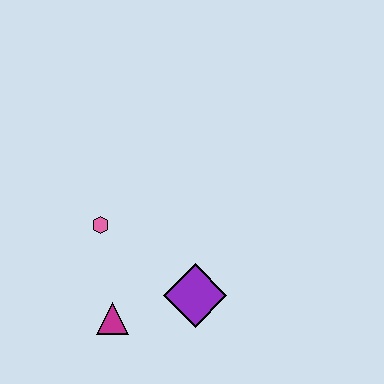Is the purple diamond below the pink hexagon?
Yes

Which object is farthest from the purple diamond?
The pink hexagon is farthest from the purple diamond.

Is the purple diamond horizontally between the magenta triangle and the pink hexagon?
No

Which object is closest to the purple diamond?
The magenta triangle is closest to the purple diamond.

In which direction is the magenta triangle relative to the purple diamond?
The magenta triangle is to the left of the purple diamond.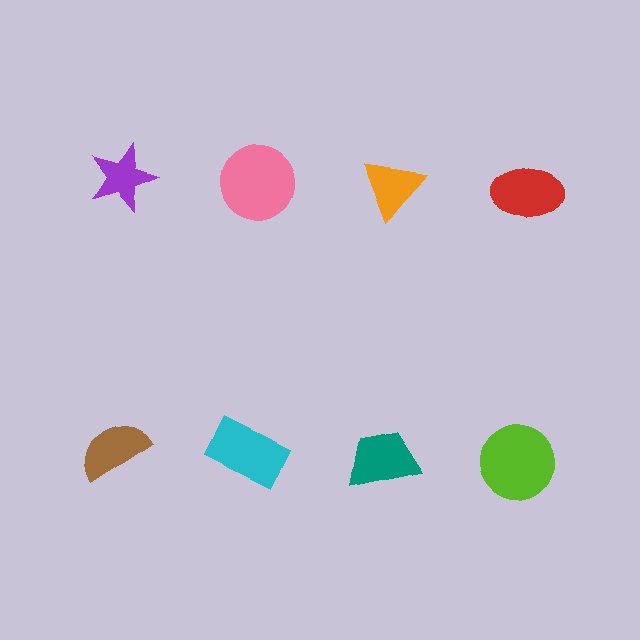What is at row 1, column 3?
An orange triangle.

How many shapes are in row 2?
4 shapes.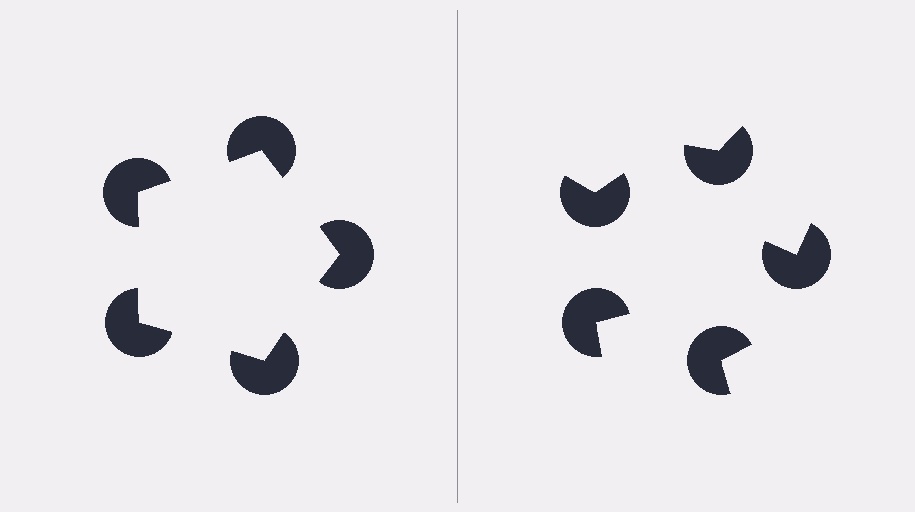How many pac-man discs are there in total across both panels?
10 — 5 on each side.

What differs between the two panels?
The pac-man discs are positioned identically on both sides; only the wedge orientations differ. On the left they align to a pentagon; on the right they are misaligned.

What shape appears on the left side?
An illusory pentagon.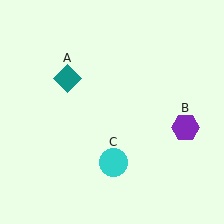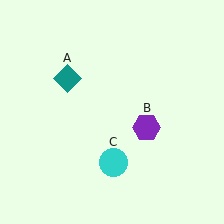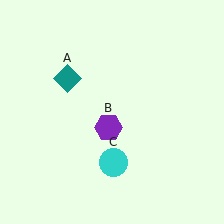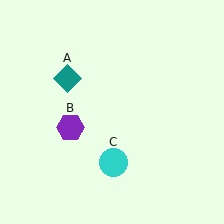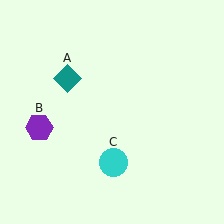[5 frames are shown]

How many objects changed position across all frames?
1 object changed position: purple hexagon (object B).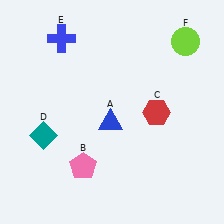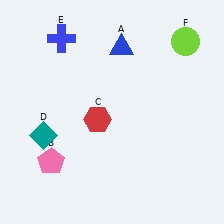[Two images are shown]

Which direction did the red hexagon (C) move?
The red hexagon (C) moved left.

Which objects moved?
The objects that moved are: the blue triangle (A), the pink pentagon (B), the red hexagon (C).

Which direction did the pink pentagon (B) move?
The pink pentagon (B) moved left.